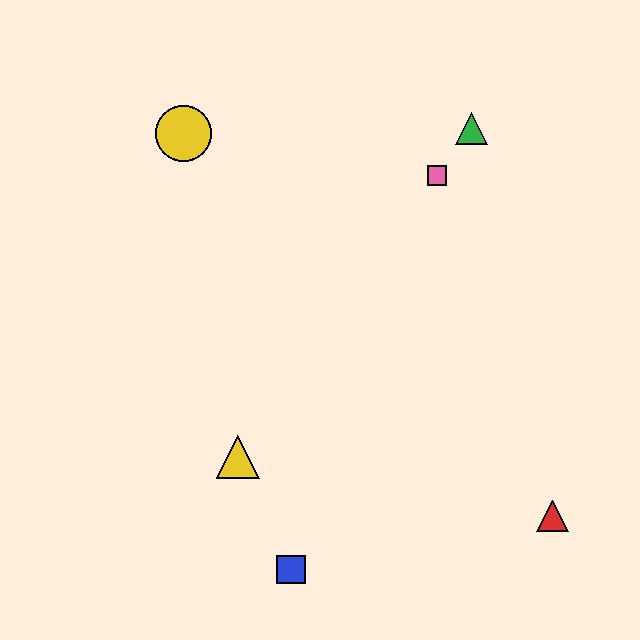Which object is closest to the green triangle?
The pink square is closest to the green triangle.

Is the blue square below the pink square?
Yes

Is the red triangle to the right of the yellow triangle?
Yes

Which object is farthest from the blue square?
The green triangle is farthest from the blue square.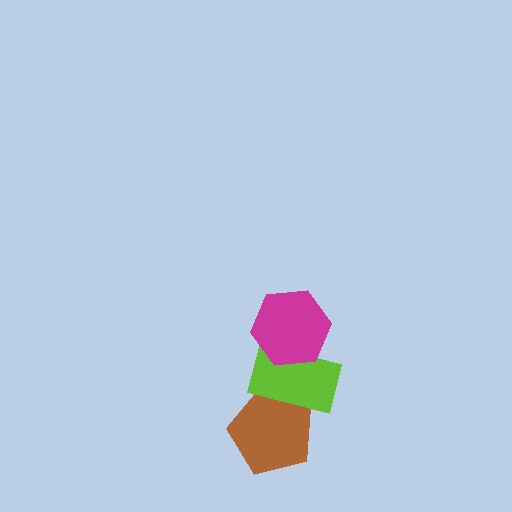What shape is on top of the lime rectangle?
The magenta hexagon is on top of the lime rectangle.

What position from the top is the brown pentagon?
The brown pentagon is 3rd from the top.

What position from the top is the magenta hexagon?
The magenta hexagon is 1st from the top.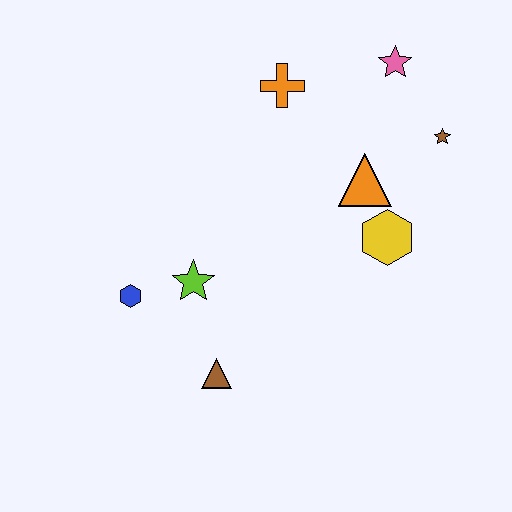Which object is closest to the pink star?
The brown star is closest to the pink star.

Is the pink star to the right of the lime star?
Yes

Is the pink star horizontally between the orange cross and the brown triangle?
No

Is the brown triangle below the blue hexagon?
Yes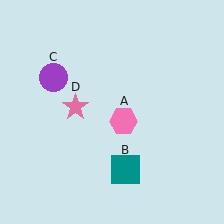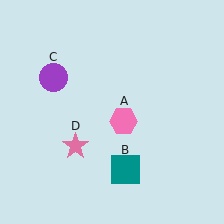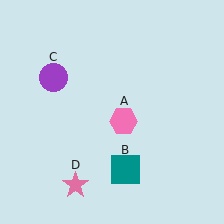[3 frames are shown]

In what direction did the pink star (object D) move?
The pink star (object D) moved down.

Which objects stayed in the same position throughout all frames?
Pink hexagon (object A) and teal square (object B) and purple circle (object C) remained stationary.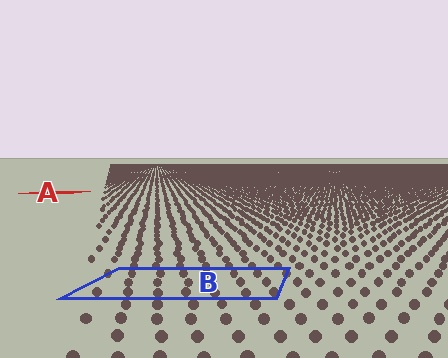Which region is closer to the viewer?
Region B is closer. The texture elements there are larger and more spread out.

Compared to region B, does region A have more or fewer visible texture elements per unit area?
Region A has more texture elements per unit area — they are packed more densely because it is farther away.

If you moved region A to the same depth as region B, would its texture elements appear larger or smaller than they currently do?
They would appear larger. At a closer depth, the same texture elements are projected at a bigger on-screen size.